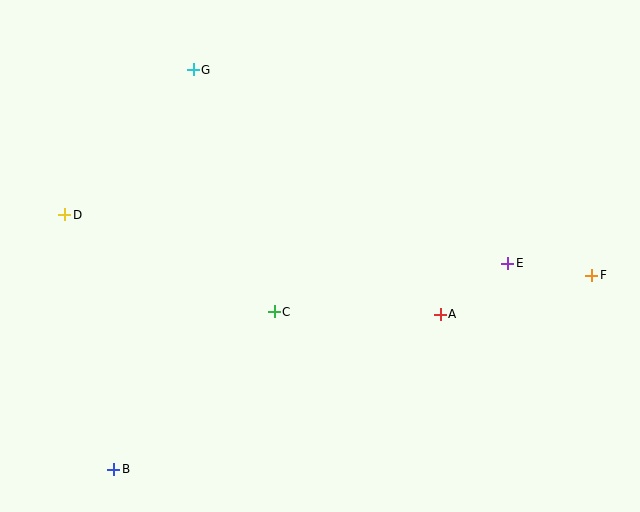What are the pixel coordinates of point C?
Point C is at (274, 312).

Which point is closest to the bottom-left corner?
Point B is closest to the bottom-left corner.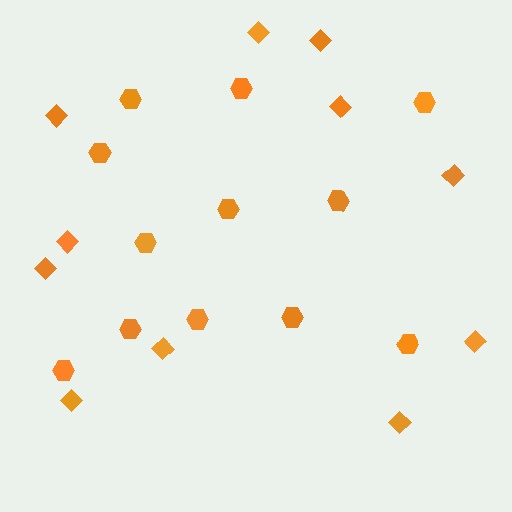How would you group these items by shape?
There are 2 groups: one group of hexagons (12) and one group of diamonds (11).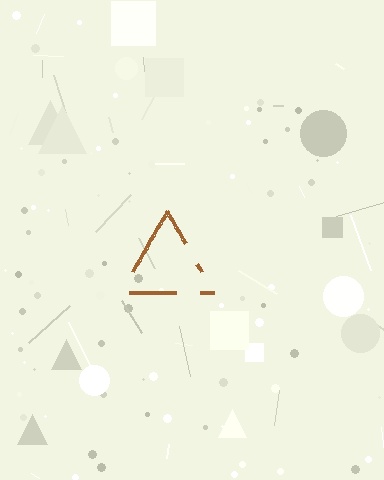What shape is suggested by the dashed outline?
The dashed outline suggests a triangle.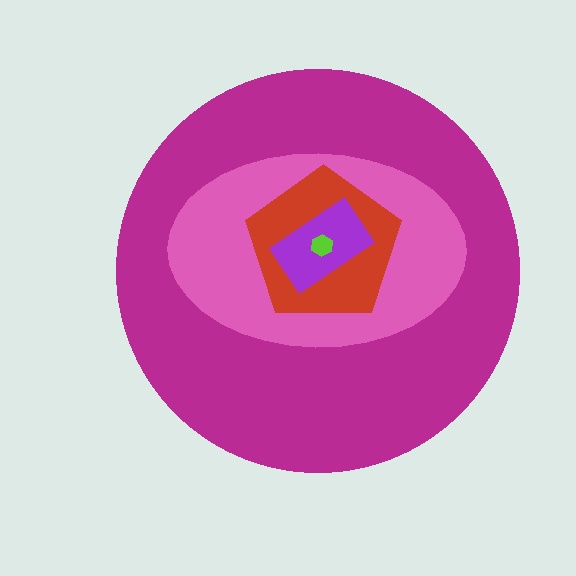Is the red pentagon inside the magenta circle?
Yes.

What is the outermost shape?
The magenta circle.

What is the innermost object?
The lime hexagon.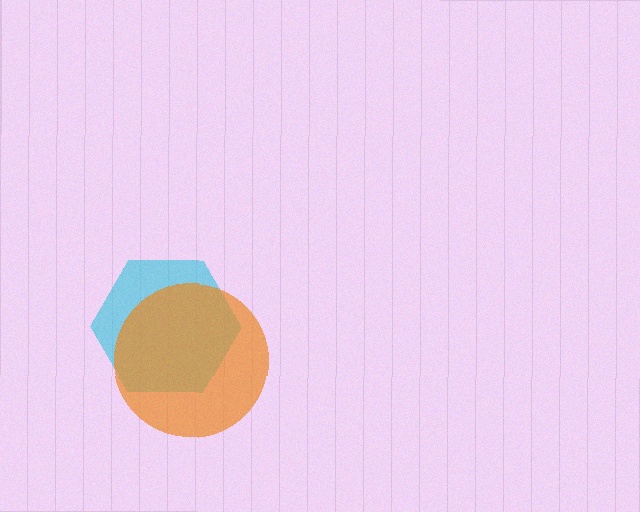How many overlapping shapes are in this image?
There are 2 overlapping shapes in the image.